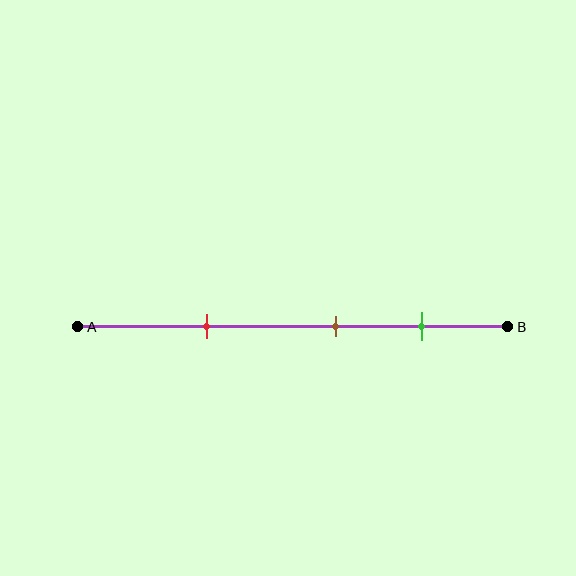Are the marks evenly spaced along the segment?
Yes, the marks are approximately evenly spaced.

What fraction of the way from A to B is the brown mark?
The brown mark is approximately 60% (0.6) of the way from A to B.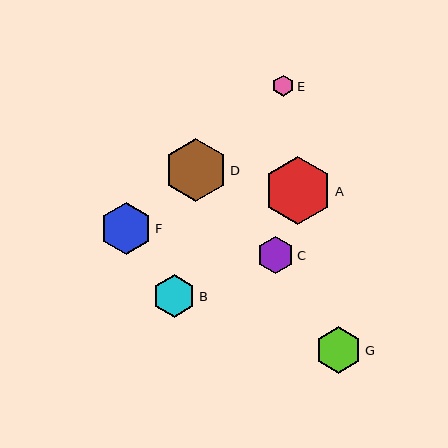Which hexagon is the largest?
Hexagon A is the largest with a size of approximately 67 pixels.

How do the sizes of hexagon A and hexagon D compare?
Hexagon A and hexagon D are approximately the same size.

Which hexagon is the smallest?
Hexagon E is the smallest with a size of approximately 21 pixels.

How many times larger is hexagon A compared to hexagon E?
Hexagon A is approximately 3.2 times the size of hexagon E.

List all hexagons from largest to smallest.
From largest to smallest: A, D, F, G, B, C, E.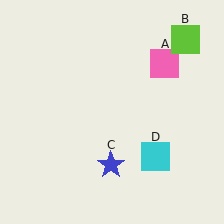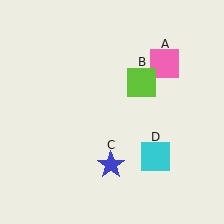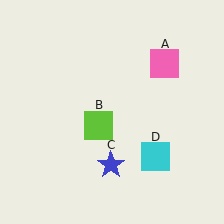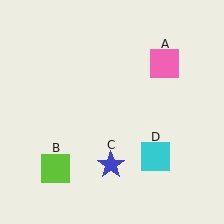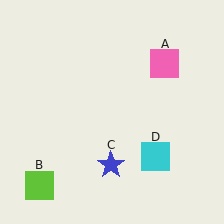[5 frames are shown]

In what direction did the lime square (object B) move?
The lime square (object B) moved down and to the left.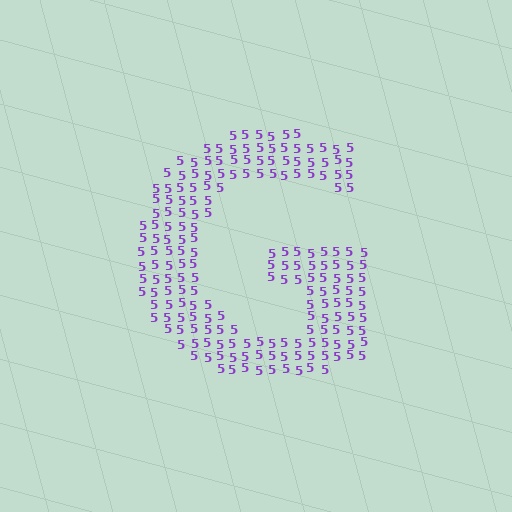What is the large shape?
The large shape is the letter G.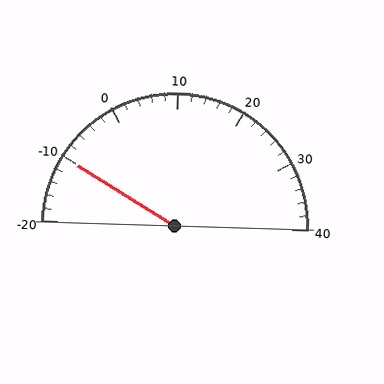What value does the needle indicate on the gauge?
The needle indicates approximately -10.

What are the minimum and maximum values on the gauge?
The gauge ranges from -20 to 40.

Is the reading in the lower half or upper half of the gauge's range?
The reading is in the lower half of the range (-20 to 40).